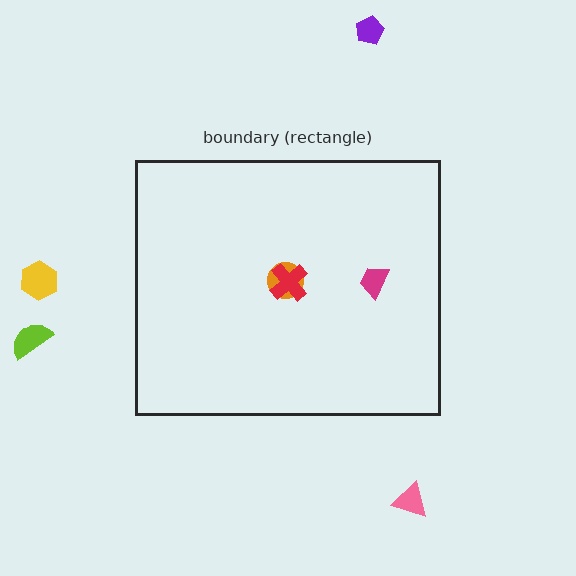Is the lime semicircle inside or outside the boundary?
Outside.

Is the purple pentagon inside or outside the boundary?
Outside.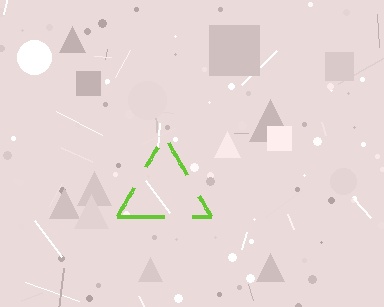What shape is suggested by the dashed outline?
The dashed outline suggests a triangle.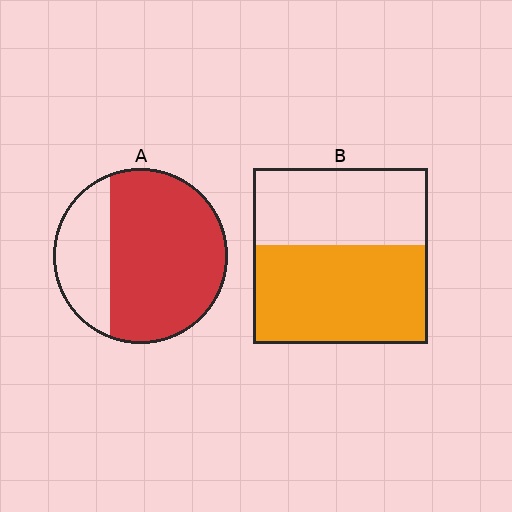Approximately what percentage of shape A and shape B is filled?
A is approximately 70% and B is approximately 55%.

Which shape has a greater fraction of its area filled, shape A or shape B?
Shape A.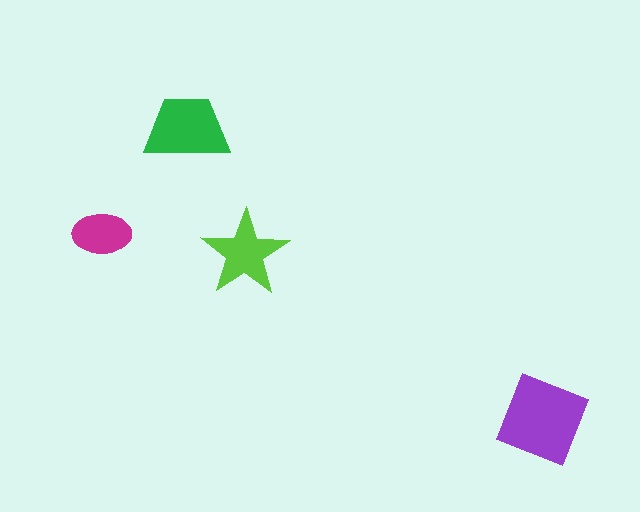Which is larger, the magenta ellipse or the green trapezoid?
The green trapezoid.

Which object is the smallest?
The magenta ellipse.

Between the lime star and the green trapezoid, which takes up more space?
The green trapezoid.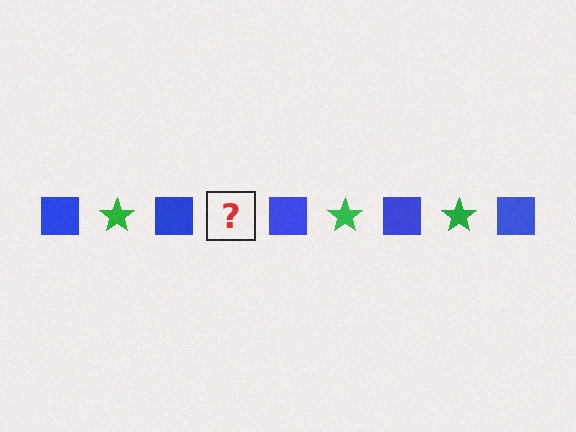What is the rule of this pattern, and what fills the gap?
The rule is that the pattern alternates between blue square and green star. The gap should be filled with a green star.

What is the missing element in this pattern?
The missing element is a green star.